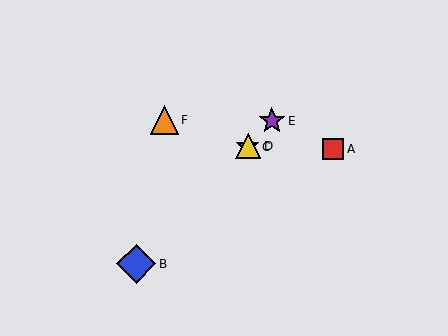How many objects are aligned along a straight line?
4 objects (B, C, D, E) are aligned along a straight line.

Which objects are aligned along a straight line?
Objects B, C, D, E are aligned along a straight line.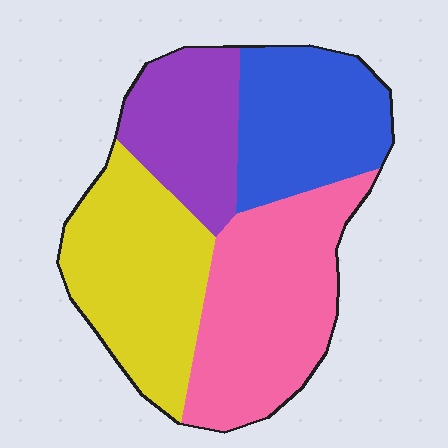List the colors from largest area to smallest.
From largest to smallest: pink, yellow, blue, purple.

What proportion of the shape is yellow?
Yellow takes up about one quarter (1/4) of the shape.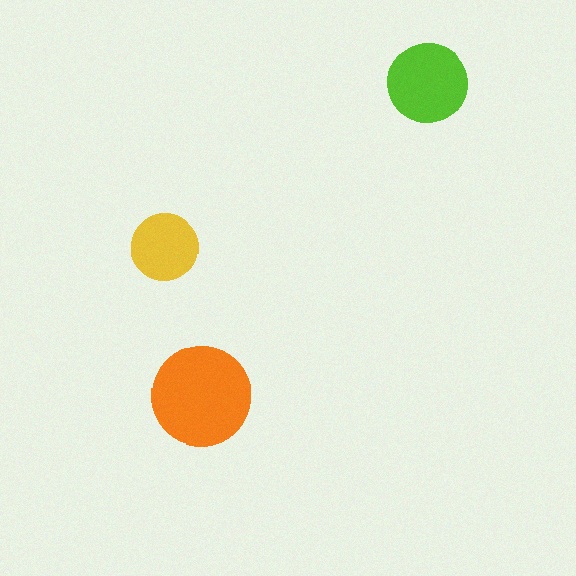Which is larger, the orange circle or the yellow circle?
The orange one.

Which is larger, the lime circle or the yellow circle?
The lime one.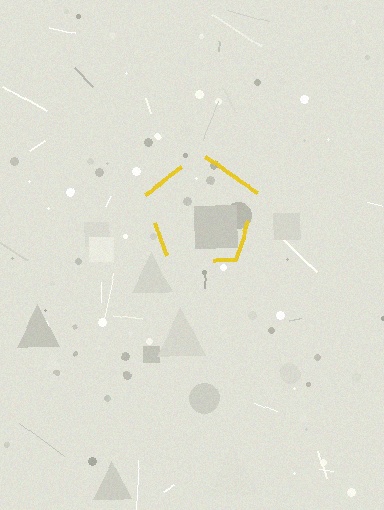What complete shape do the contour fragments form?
The contour fragments form a pentagon.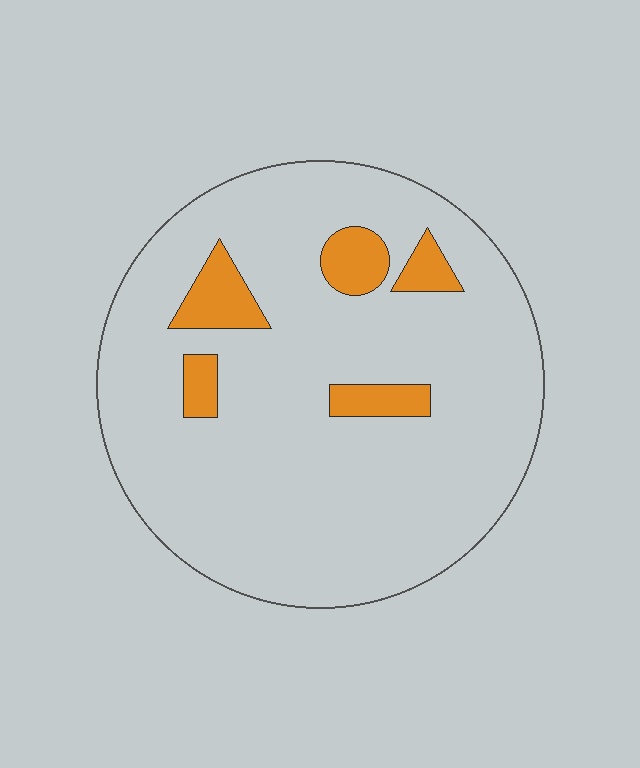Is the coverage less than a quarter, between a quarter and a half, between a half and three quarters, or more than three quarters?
Less than a quarter.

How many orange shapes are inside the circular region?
5.